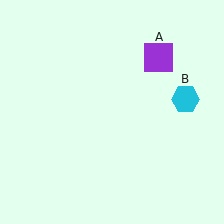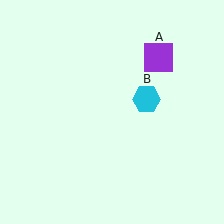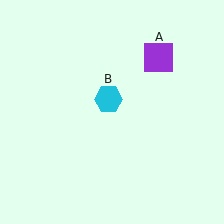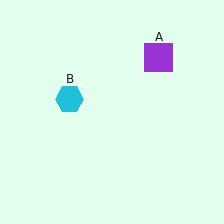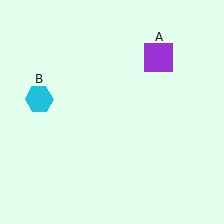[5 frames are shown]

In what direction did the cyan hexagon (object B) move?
The cyan hexagon (object B) moved left.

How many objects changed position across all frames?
1 object changed position: cyan hexagon (object B).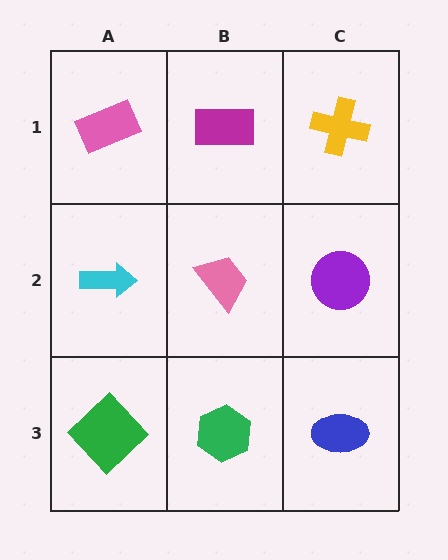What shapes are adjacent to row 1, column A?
A cyan arrow (row 2, column A), a magenta rectangle (row 1, column B).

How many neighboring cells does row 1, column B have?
3.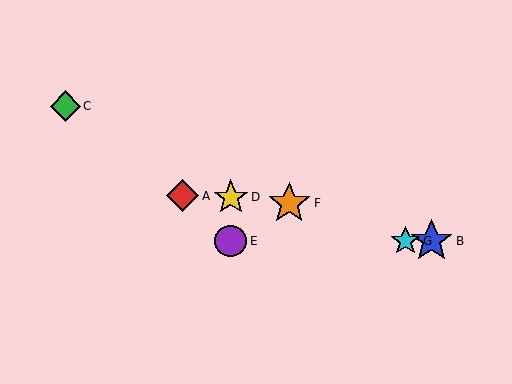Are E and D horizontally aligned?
No, E is at y≈241 and D is at y≈197.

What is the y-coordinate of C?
Object C is at y≈106.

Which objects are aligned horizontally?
Objects B, E, G are aligned horizontally.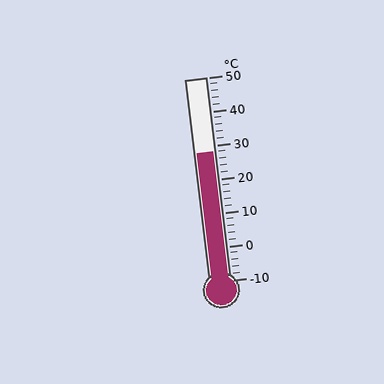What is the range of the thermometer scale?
The thermometer scale ranges from -10°C to 50°C.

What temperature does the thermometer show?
The thermometer shows approximately 28°C.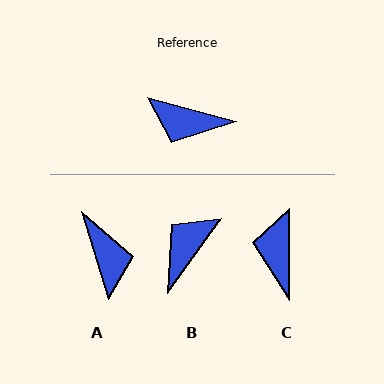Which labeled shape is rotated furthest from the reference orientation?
A, about 123 degrees away.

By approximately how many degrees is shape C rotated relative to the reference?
Approximately 75 degrees clockwise.